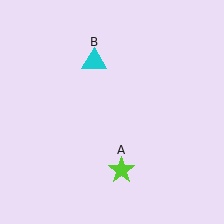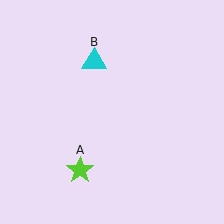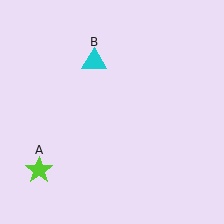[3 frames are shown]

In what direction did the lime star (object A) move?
The lime star (object A) moved left.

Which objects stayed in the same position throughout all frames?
Cyan triangle (object B) remained stationary.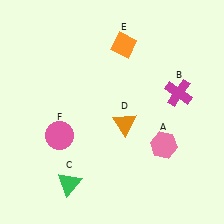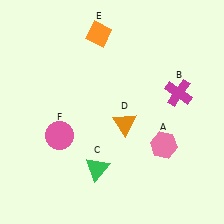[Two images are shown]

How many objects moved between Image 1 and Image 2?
2 objects moved between the two images.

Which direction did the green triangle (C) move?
The green triangle (C) moved right.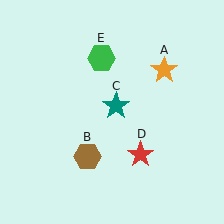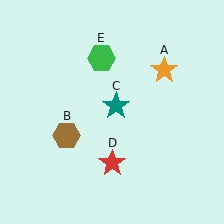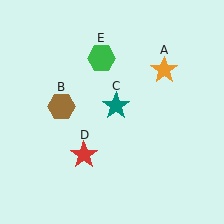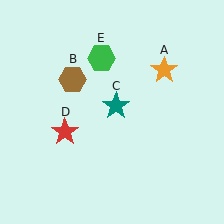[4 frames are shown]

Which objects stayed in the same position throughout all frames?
Orange star (object A) and teal star (object C) and green hexagon (object E) remained stationary.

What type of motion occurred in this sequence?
The brown hexagon (object B), red star (object D) rotated clockwise around the center of the scene.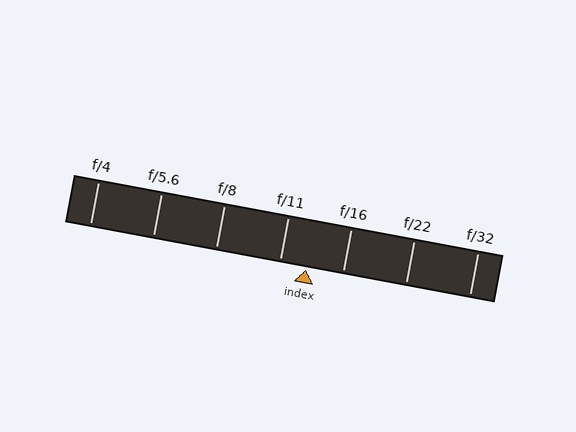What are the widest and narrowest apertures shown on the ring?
The widest aperture shown is f/4 and the narrowest is f/32.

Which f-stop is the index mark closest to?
The index mark is closest to f/11.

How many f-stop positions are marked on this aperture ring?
There are 7 f-stop positions marked.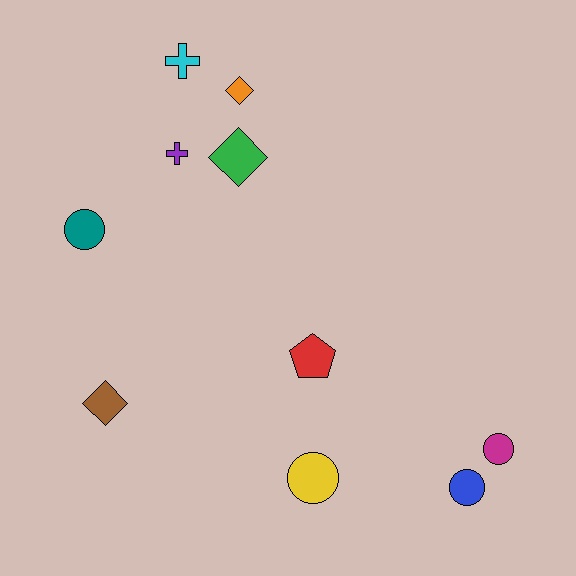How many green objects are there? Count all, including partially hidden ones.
There is 1 green object.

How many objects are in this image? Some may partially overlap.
There are 10 objects.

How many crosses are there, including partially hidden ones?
There are 2 crosses.